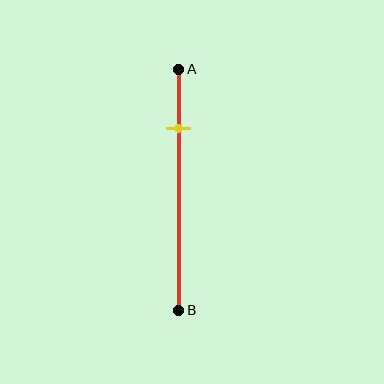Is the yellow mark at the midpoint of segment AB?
No, the mark is at about 25% from A, not at the 50% midpoint.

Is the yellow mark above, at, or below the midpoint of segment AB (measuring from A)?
The yellow mark is above the midpoint of segment AB.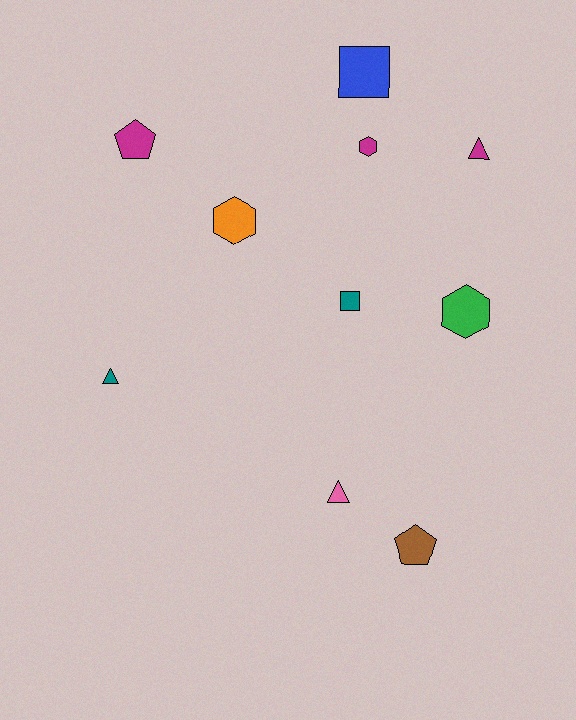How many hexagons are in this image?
There are 3 hexagons.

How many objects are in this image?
There are 10 objects.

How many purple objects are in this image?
There are no purple objects.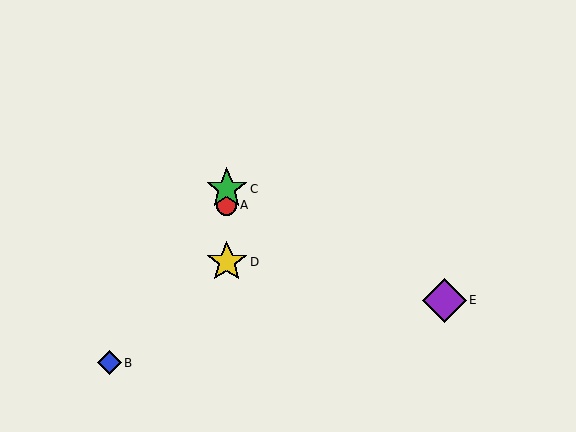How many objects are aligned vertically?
3 objects (A, C, D) are aligned vertically.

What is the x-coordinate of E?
Object E is at x≈444.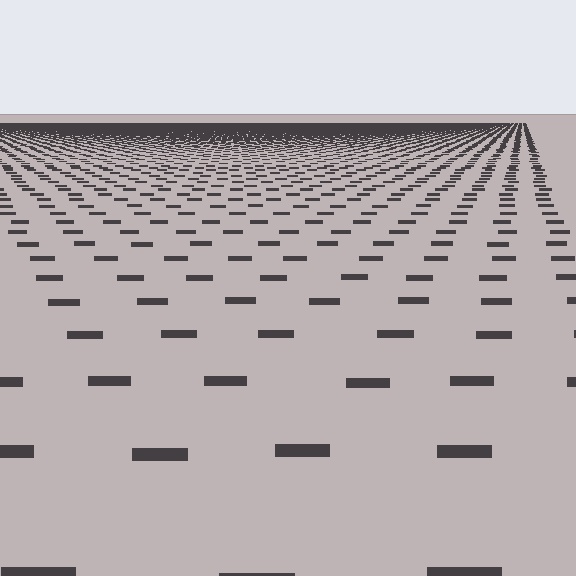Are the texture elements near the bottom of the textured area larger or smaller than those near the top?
Larger. Near the bottom, elements are closer to the viewer and appear at a bigger on-screen size.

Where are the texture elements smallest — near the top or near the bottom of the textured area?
Near the top.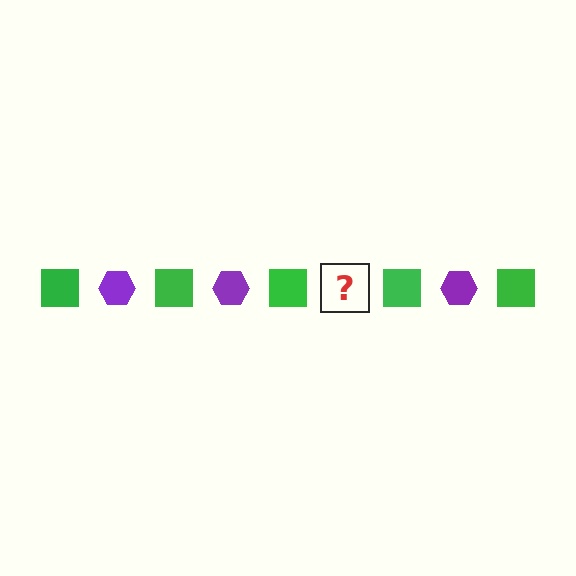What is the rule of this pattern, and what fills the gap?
The rule is that the pattern alternates between green square and purple hexagon. The gap should be filled with a purple hexagon.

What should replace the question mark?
The question mark should be replaced with a purple hexagon.